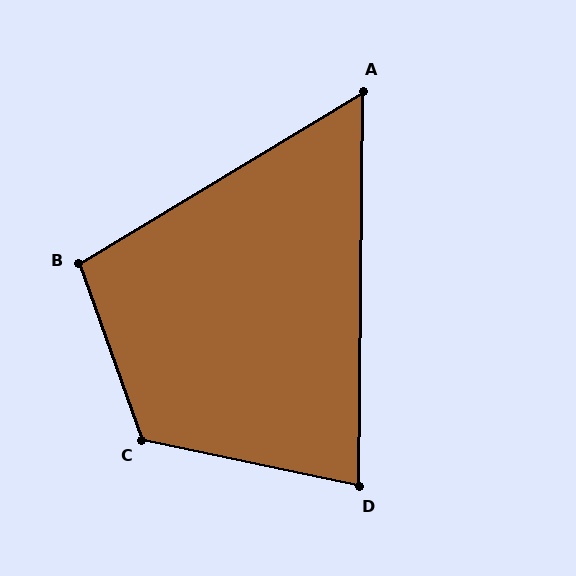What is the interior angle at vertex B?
Approximately 101 degrees (obtuse).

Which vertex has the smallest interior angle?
A, at approximately 58 degrees.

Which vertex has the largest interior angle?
C, at approximately 122 degrees.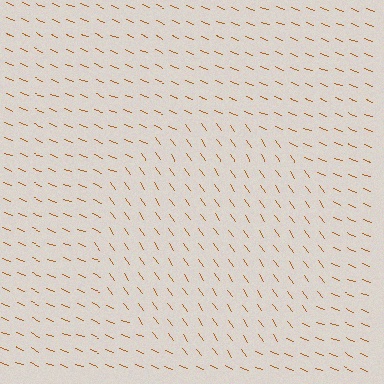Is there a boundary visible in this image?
Yes, there is a texture boundary formed by a change in line orientation.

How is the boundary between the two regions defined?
The boundary is defined purely by a change in line orientation (approximately 35 degrees difference). All lines are the same color and thickness.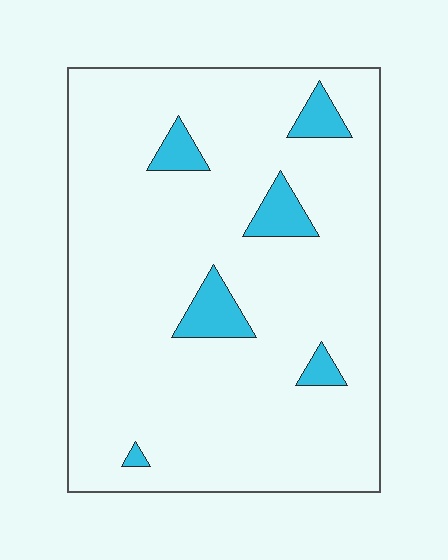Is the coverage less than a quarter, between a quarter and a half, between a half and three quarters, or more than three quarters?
Less than a quarter.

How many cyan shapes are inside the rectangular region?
6.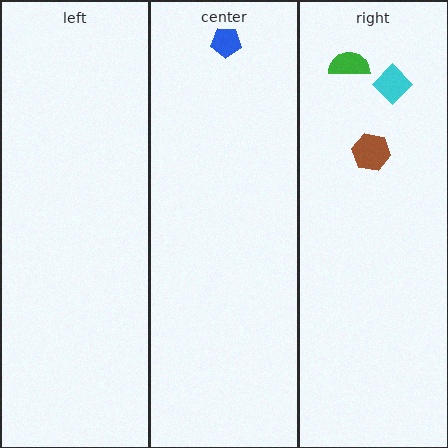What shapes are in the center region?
The blue pentagon.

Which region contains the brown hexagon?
The right region.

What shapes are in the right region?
The cyan diamond, the brown hexagon, the green semicircle.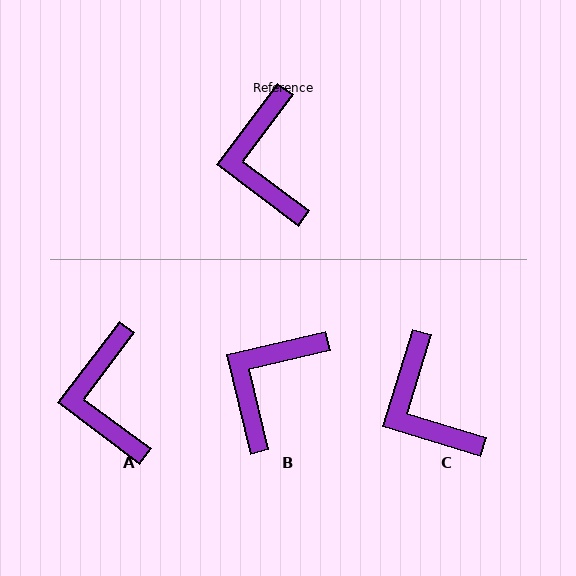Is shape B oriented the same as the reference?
No, it is off by about 40 degrees.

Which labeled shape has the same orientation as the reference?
A.